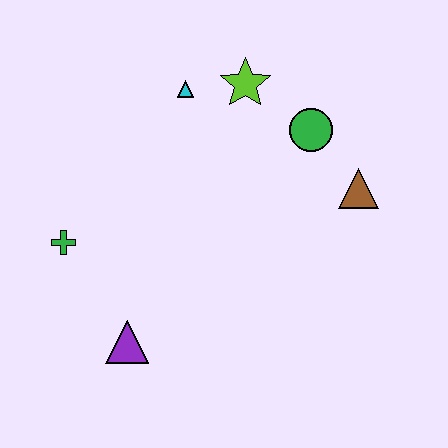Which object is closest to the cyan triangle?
The lime star is closest to the cyan triangle.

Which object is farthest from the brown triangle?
The green cross is farthest from the brown triangle.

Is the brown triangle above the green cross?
Yes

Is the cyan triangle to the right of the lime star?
No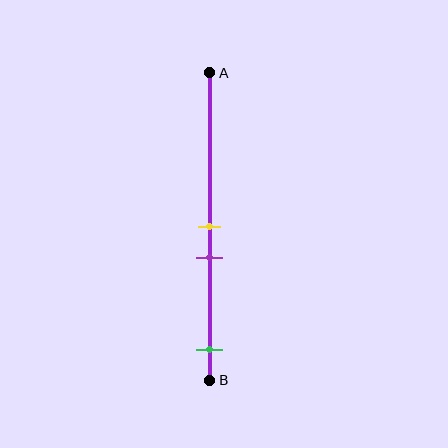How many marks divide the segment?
There are 3 marks dividing the segment.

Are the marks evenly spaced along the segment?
No, the marks are not evenly spaced.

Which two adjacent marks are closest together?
The yellow and purple marks are the closest adjacent pair.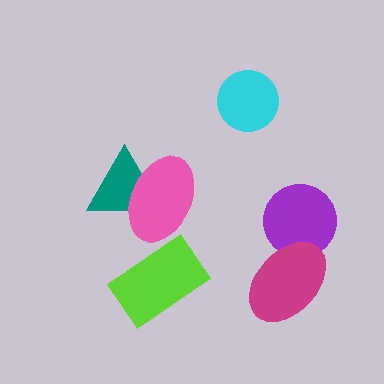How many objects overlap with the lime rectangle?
0 objects overlap with the lime rectangle.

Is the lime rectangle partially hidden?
No, no other shape covers it.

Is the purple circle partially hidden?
Yes, it is partially covered by another shape.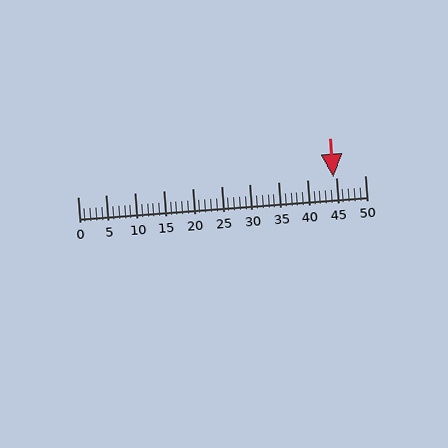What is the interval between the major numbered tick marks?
The major tick marks are spaced 5 units apart.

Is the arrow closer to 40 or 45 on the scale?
The arrow is closer to 45.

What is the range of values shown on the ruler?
The ruler shows values from 0 to 50.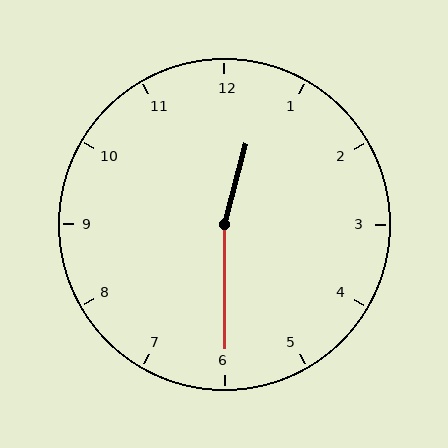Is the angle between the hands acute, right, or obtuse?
It is obtuse.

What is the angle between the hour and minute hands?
Approximately 165 degrees.